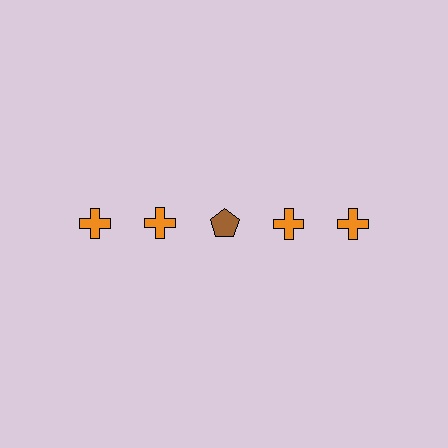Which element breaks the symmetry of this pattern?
The brown pentagon in the top row, center column breaks the symmetry. All other shapes are orange crosses.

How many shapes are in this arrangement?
There are 5 shapes arranged in a grid pattern.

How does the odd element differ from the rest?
It differs in both color (brown instead of orange) and shape (pentagon instead of cross).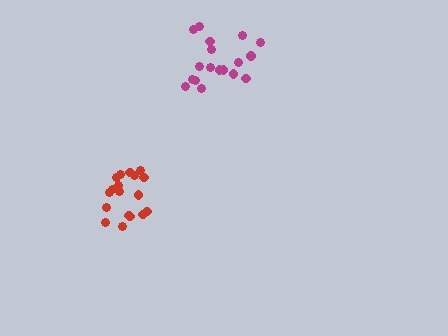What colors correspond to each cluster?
The clusters are colored: red, magenta.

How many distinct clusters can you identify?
There are 2 distinct clusters.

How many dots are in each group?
Group 1: 18 dots, Group 2: 18 dots (36 total).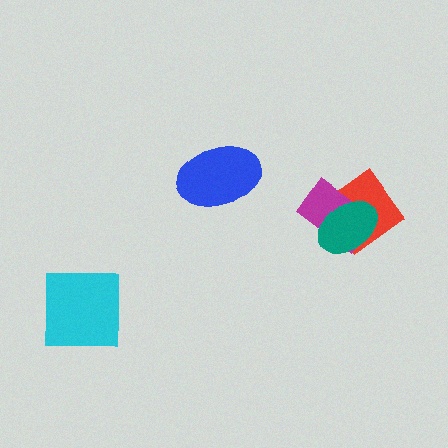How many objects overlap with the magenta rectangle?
2 objects overlap with the magenta rectangle.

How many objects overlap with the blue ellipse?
0 objects overlap with the blue ellipse.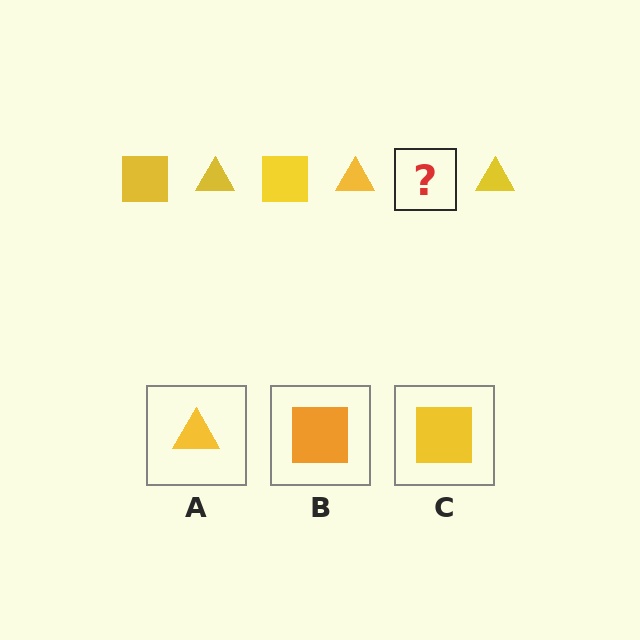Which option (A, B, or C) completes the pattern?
C.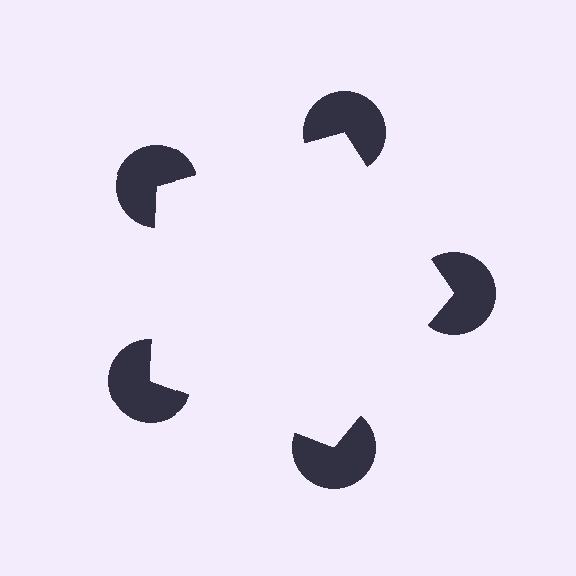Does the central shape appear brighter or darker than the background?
It typically appears slightly brighter than the background, even though no actual brightness change is drawn.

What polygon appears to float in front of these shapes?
An illusory pentagon — its edges are inferred from the aligned wedge cuts in the pac-man discs, not physically drawn.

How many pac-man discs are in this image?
There are 5 — one at each vertex of the illusory pentagon.